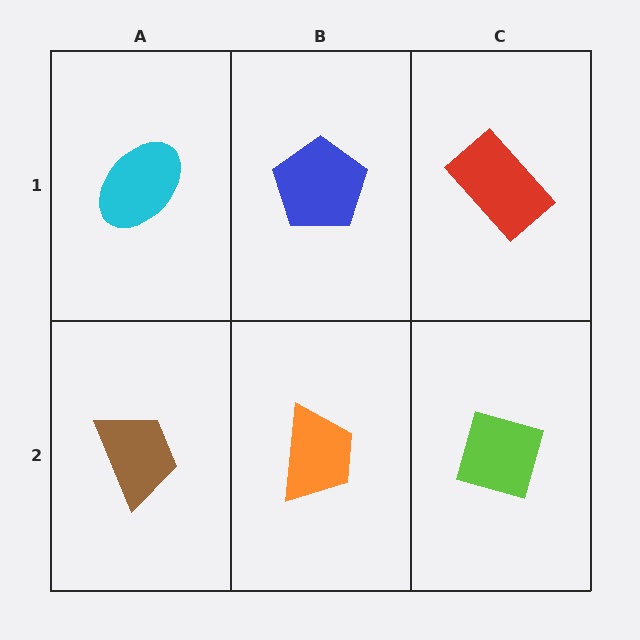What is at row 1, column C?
A red rectangle.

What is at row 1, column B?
A blue pentagon.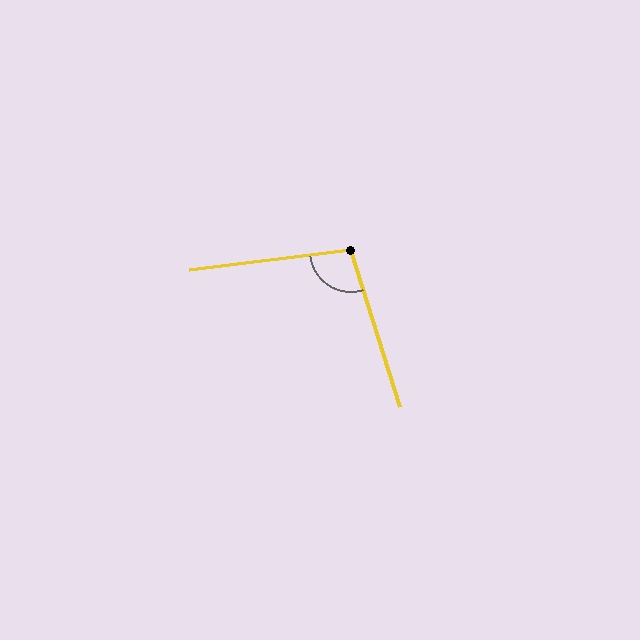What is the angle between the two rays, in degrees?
Approximately 101 degrees.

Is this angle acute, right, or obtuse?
It is obtuse.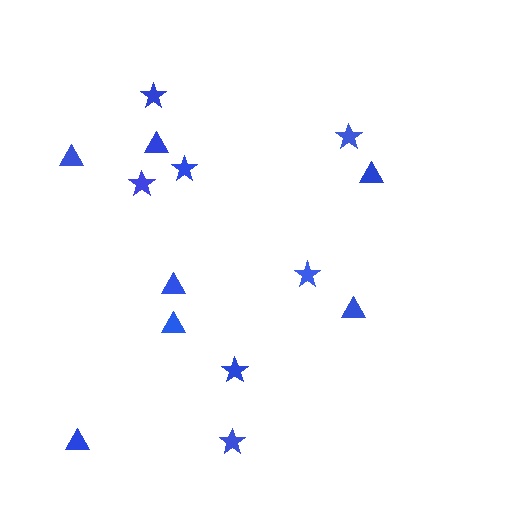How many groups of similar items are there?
There are 2 groups: one group of triangles (7) and one group of stars (7).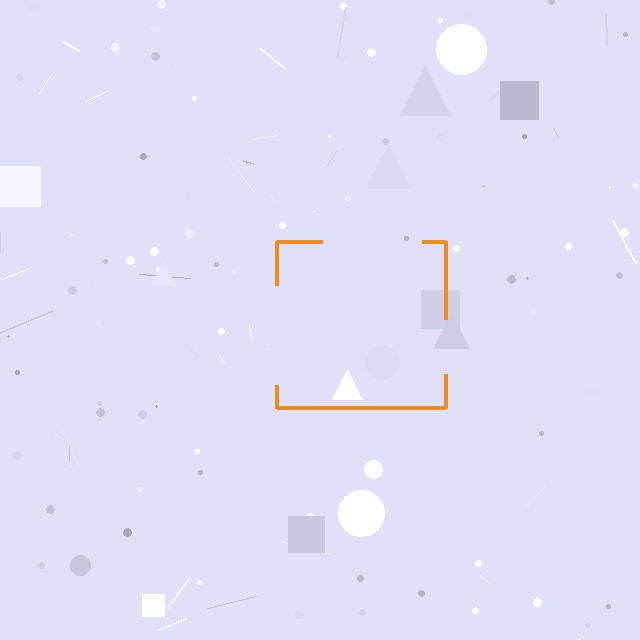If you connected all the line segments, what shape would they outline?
They would outline a square.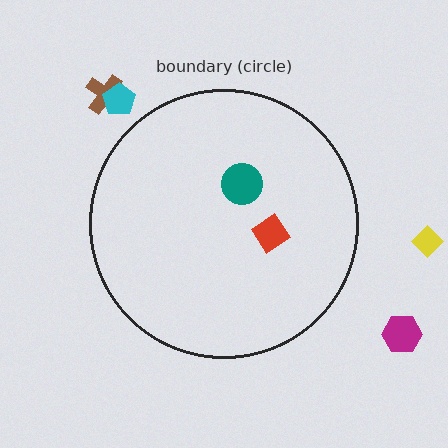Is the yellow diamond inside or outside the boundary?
Outside.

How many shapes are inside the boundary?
2 inside, 4 outside.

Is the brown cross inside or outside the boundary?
Outside.